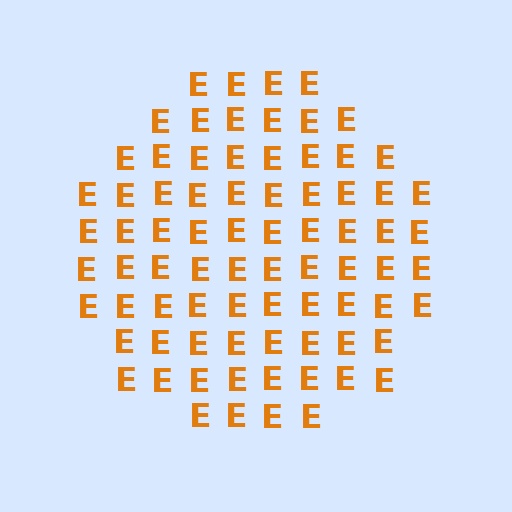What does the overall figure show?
The overall figure shows a circle.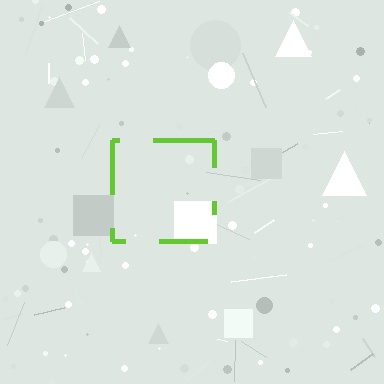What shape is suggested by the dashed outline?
The dashed outline suggests a square.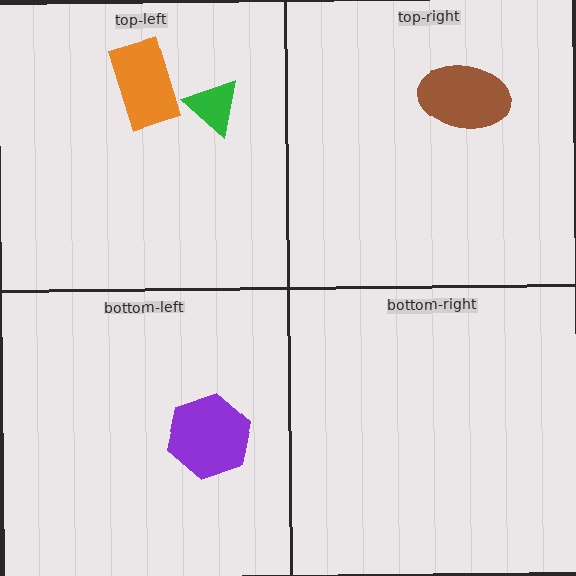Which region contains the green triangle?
The top-left region.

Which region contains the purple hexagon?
The bottom-left region.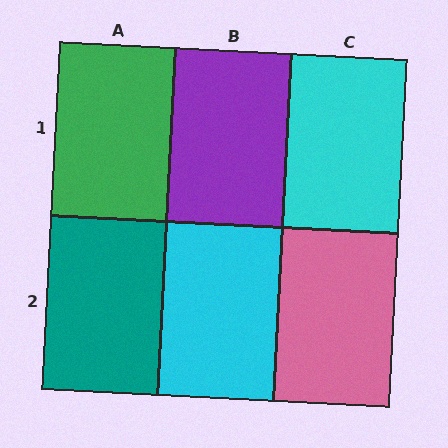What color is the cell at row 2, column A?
Teal.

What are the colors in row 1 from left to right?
Green, purple, cyan.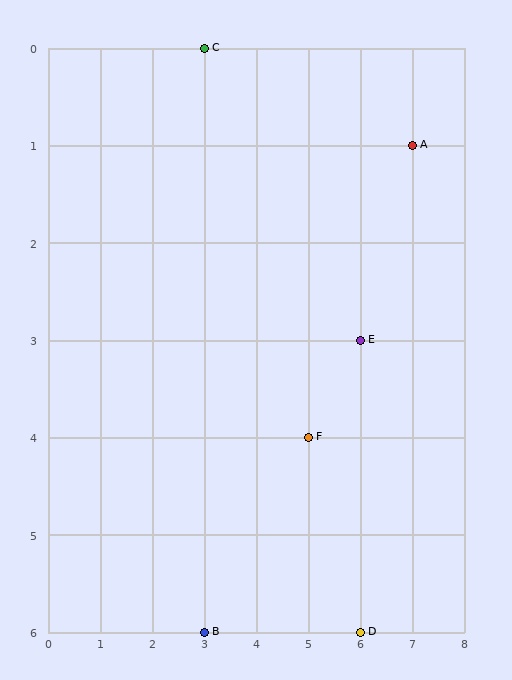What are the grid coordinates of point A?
Point A is at grid coordinates (7, 1).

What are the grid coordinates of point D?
Point D is at grid coordinates (6, 6).